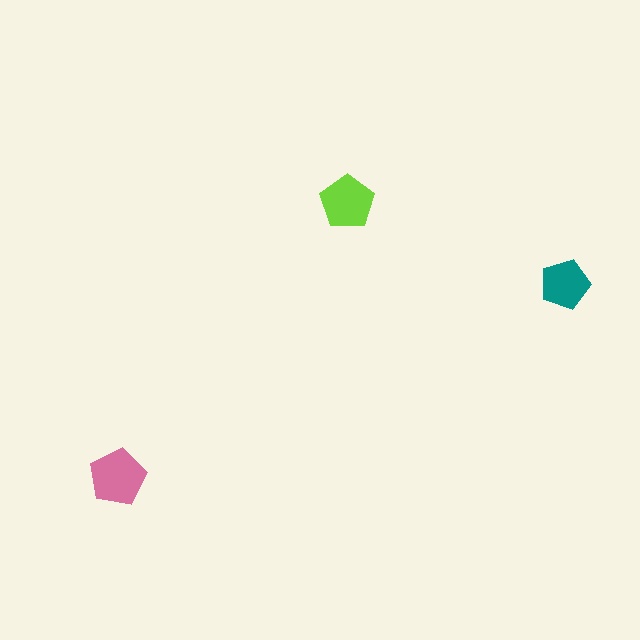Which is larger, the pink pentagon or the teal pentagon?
The pink one.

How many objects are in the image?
There are 3 objects in the image.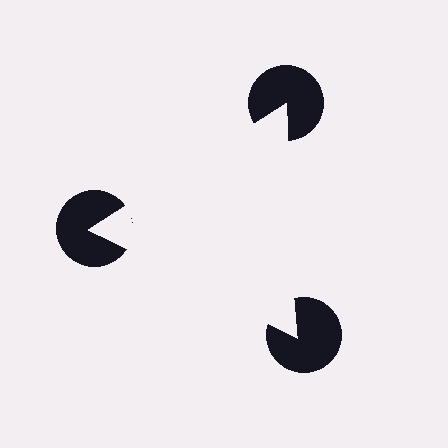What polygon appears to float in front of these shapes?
An illusory triangle — its edges are inferred from the aligned wedge cuts in the pac-man discs, not physically drawn.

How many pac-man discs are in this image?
There are 3 — one at each vertex of the illusory triangle.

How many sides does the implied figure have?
3 sides.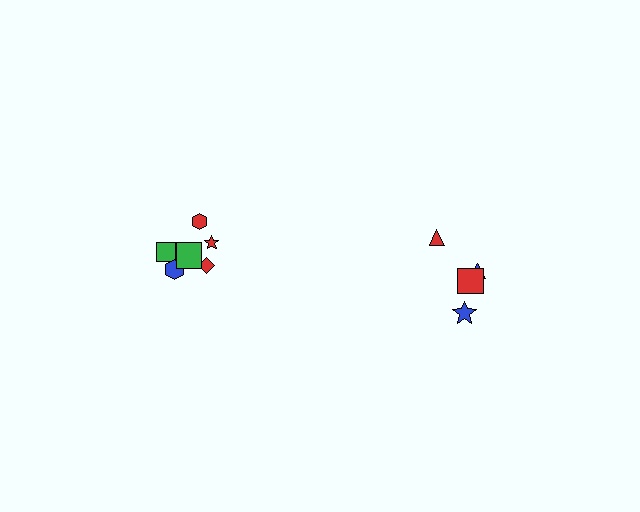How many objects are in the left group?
There are 6 objects.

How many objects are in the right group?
There are 4 objects.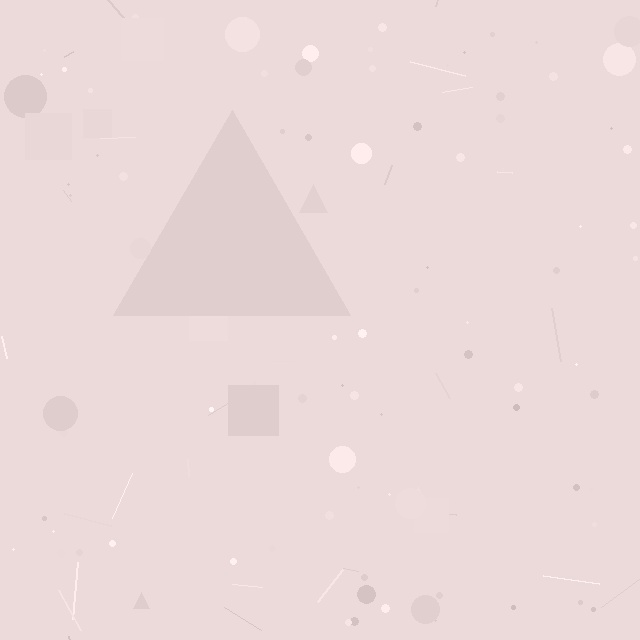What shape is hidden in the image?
A triangle is hidden in the image.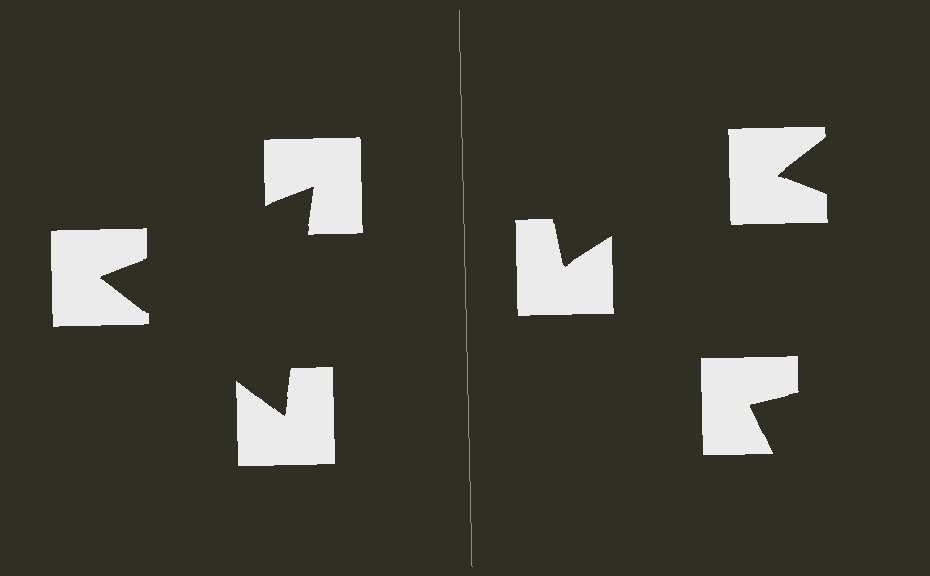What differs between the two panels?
The notched squares are positioned identically on both sides; only the wedge orientations differ. On the left they align to a triangle; on the right they are misaligned.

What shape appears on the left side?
An illusory triangle.